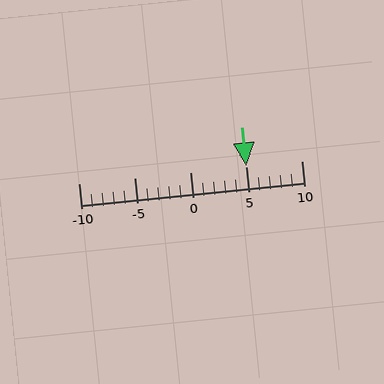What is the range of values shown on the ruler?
The ruler shows values from -10 to 10.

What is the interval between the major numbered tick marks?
The major tick marks are spaced 5 units apart.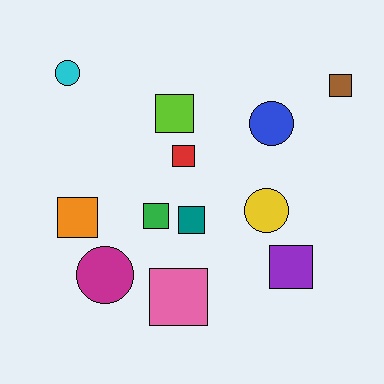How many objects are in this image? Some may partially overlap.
There are 12 objects.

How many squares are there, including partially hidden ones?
There are 8 squares.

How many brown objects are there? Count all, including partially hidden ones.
There is 1 brown object.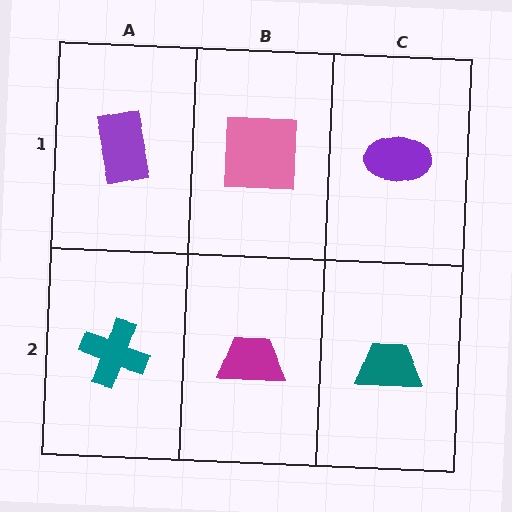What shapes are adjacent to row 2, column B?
A pink square (row 1, column B), a teal cross (row 2, column A), a teal trapezoid (row 2, column C).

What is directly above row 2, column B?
A pink square.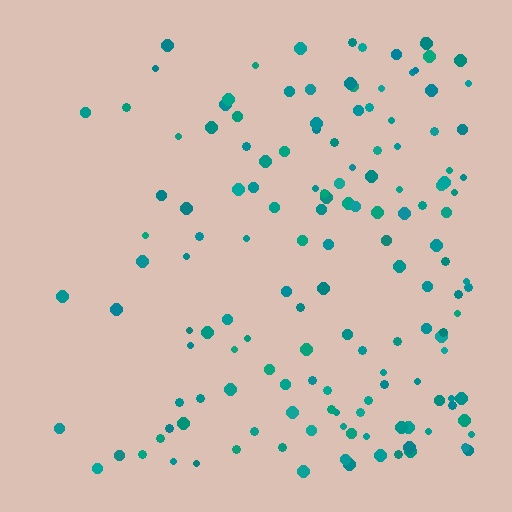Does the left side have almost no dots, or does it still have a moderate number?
Still a moderate number, just noticeably fewer than the right.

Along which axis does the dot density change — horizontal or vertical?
Horizontal.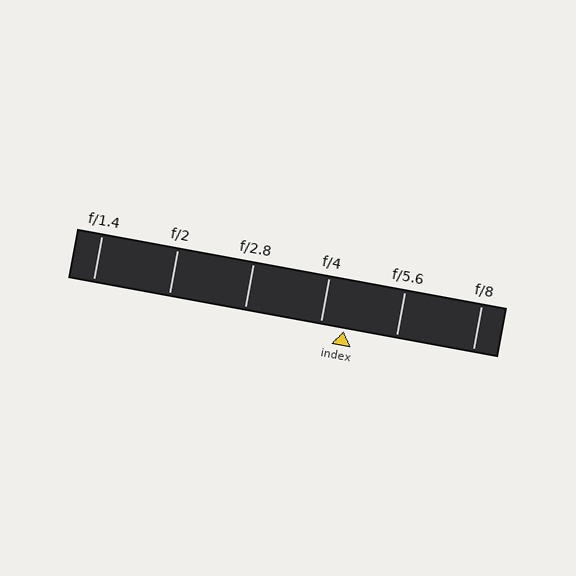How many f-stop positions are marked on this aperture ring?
There are 6 f-stop positions marked.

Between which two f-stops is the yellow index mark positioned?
The index mark is between f/4 and f/5.6.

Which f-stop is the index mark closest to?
The index mark is closest to f/4.